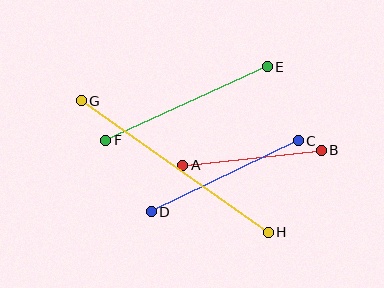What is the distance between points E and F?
The distance is approximately 177 pixels.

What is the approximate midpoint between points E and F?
The midpoint is at approximately (187, 103) pixels.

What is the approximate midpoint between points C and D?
The midpoint is at approximately (225, 176) pixels.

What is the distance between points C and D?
The distance is approximately 163 pixels.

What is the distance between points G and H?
The distance is approximately 228 pixels.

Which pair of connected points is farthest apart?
Points G and H are farthest apart.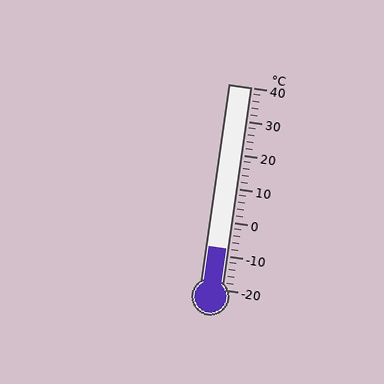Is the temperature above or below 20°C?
The temperature is below 20°C.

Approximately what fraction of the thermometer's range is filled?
The thermometer is filled to approximately 20% of its range.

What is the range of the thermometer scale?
The thermometer scale ranges from -20°C to 40°C.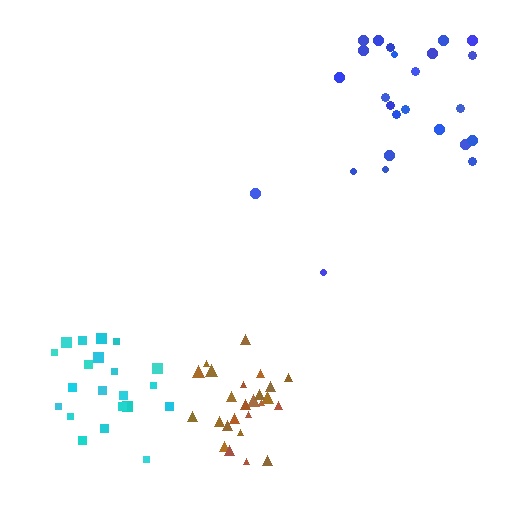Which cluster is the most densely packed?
Brown.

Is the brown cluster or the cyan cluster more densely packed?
Brown.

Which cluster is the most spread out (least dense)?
Blue.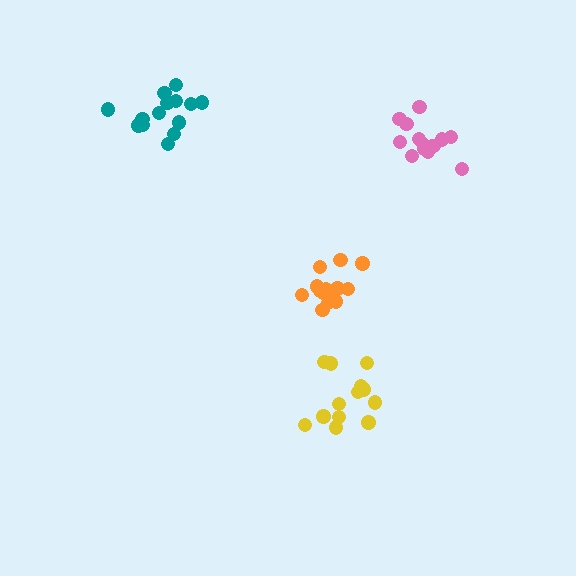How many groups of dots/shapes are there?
There are 4 groups.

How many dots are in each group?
Group 1: 14 dots, Group 2: 14 dots, Group 3: 14 dots, Group 4: 14 dots (56 total).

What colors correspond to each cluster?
The clusters are colored: yellow, teal, orange, pink.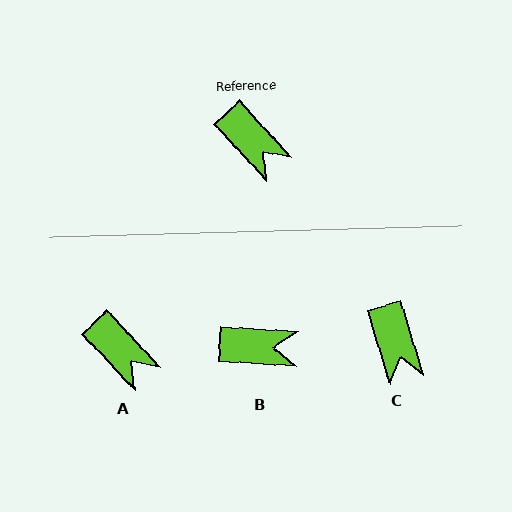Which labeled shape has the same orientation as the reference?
A.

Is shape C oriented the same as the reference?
No, it is off by about 26 degrees.